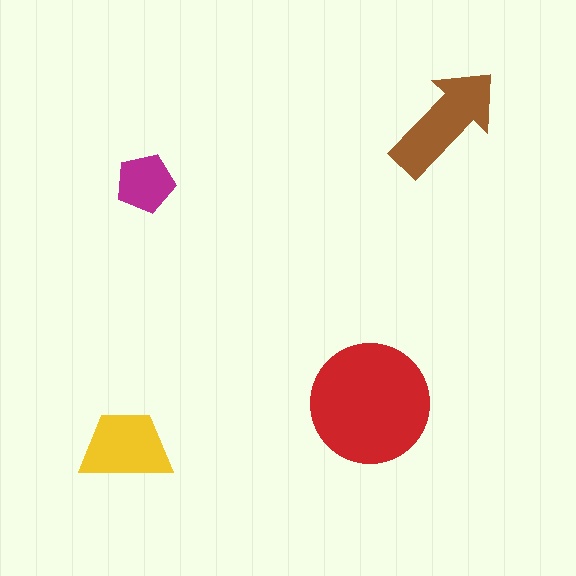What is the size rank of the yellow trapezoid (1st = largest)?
3rd.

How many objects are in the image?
There are 4 objects in the image.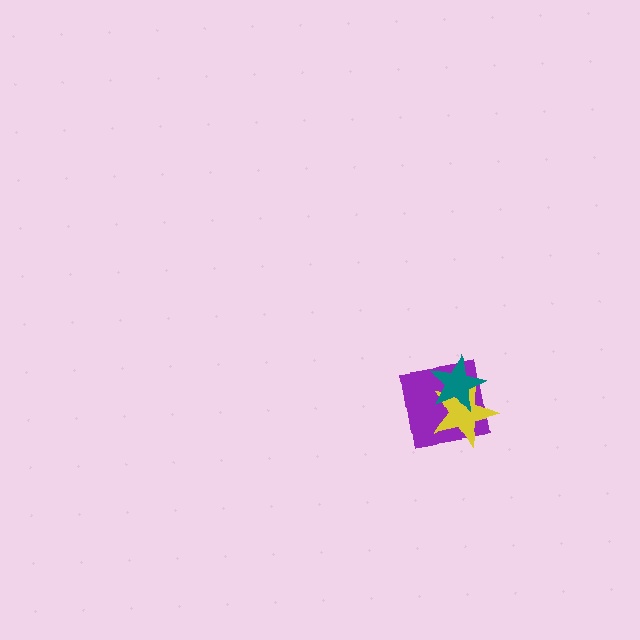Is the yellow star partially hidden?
Yes, it is partially covered by another shape.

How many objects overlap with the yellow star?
2 objects overlap with the yellow star.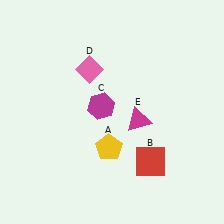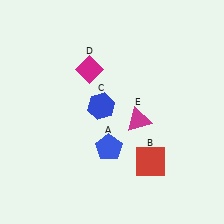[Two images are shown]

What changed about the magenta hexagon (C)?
In Image 1, C is magenta. In Image 2, it changed to blue.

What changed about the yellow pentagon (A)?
In Image 1, A is yellow. In Image 2, it changed to blue.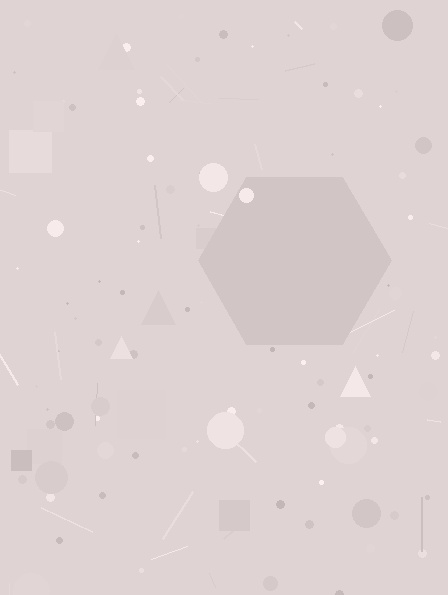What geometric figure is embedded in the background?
A hexagon is embedded in the background.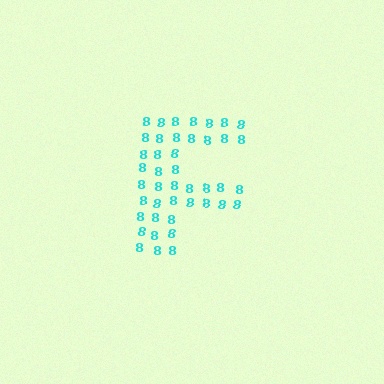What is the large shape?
The large shape is the letter F.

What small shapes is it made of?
It is made of small digit 8's.